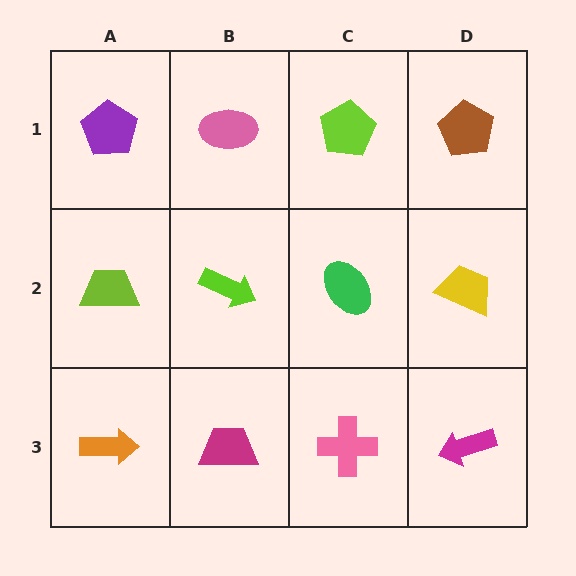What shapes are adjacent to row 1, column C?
A green ellipse (row 2, column C), a pink ellipse (row 1, column B), a brown pentagon (row 1, column D).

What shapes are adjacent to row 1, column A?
A lime trapezoid (row 2, column A), a pink ellipse (row 1, column B).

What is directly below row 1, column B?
A lime arrow.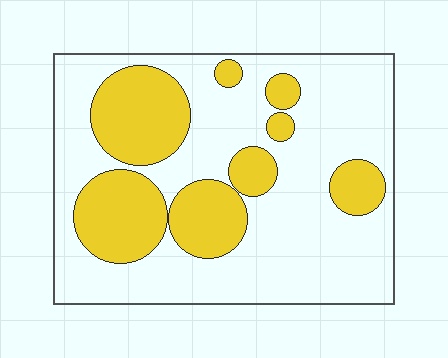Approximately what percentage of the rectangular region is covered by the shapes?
Approximately 30%.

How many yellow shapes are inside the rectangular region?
8.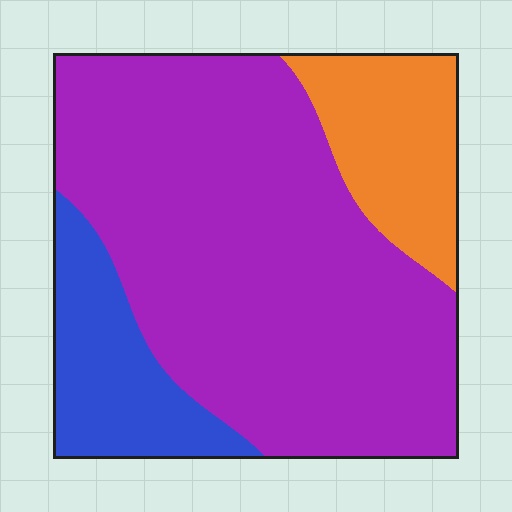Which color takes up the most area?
Purple, at roughly 70%.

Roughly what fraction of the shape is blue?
Blue covers 16% of the shape.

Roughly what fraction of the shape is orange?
Orange takes up less than a quarter of the shape.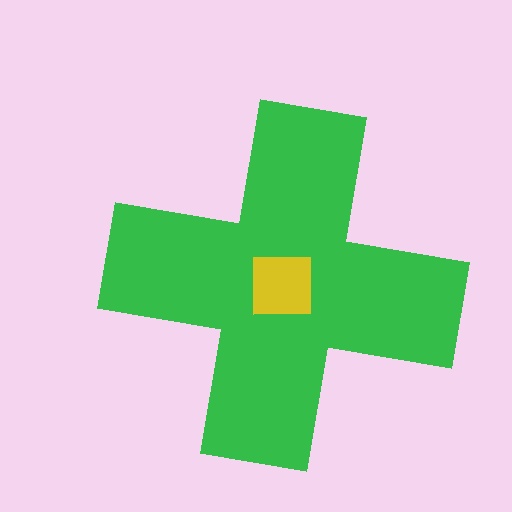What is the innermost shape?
The yellow square.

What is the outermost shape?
The green cross.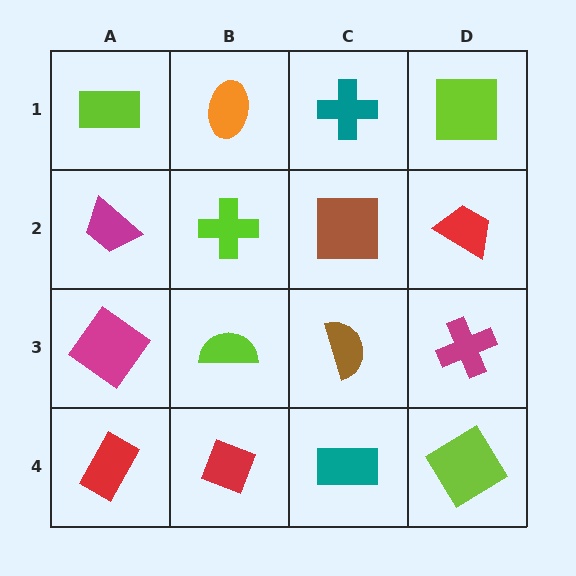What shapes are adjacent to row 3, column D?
A red trapezoid (row 2, column D), a lime diamond (row 4, column D), a brown semicircle (row 3, column C).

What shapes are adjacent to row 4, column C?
A brown semicircle (row 3, column C), a red diamond (row 4, column B), a lime diamond (row 4, column D).